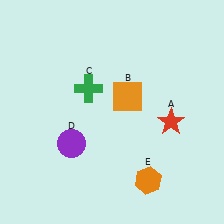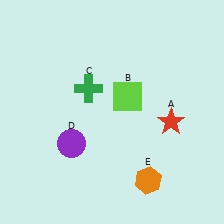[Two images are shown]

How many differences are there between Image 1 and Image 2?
There is 1 difference between the two images.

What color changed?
The square (B) changed from orange in Image 1 to lime in Image 2.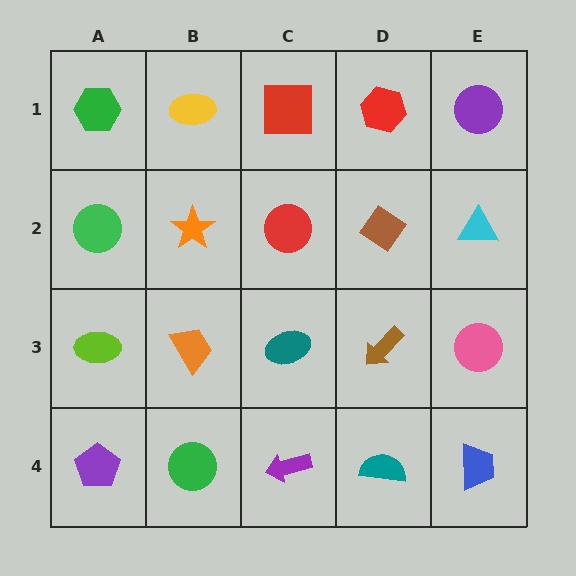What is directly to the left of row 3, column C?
An orange trapezoid.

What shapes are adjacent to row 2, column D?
A red hexagon (row 1, column D), a brown arrow (row 3, column D), a red circle (row 2, column C), a cyan triangle (row 2, column E).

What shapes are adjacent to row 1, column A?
A green circle (row 2, column A), a yellow ellipse (row 1, column B).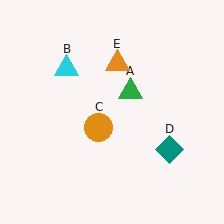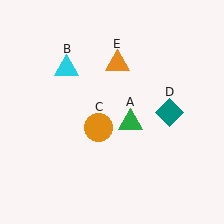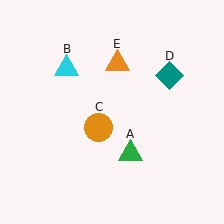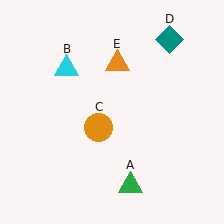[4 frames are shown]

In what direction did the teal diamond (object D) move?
The teal diamond (object D) moved up.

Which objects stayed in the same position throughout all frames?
Cyan triangle (object B) and orange circle (object C) and orange triangle (object E) remained stationary.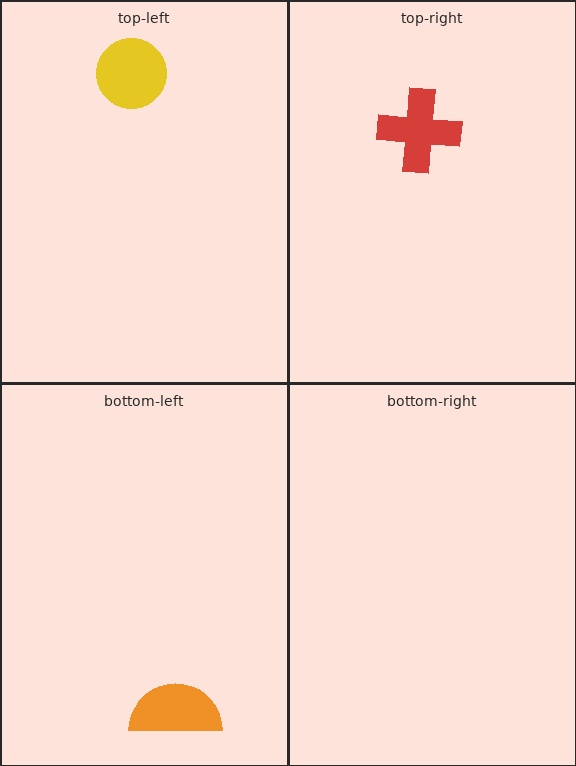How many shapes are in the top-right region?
1.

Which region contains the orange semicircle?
The bottom-left region.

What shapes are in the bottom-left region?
The orange semicircle.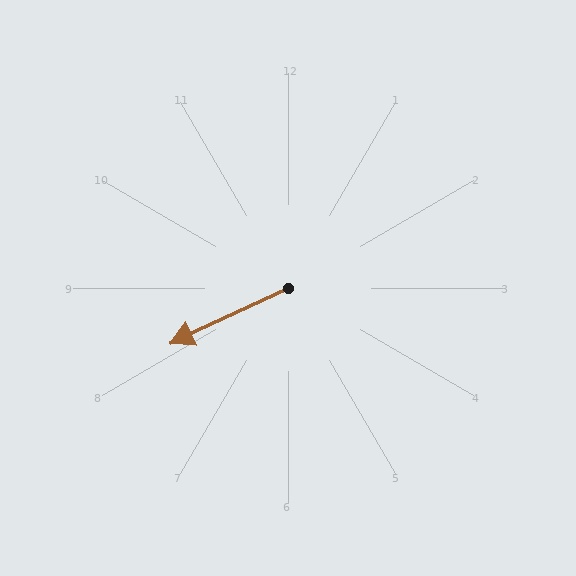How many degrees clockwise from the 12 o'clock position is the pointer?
Approximately 245 degrees.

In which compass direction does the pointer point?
Southwest.